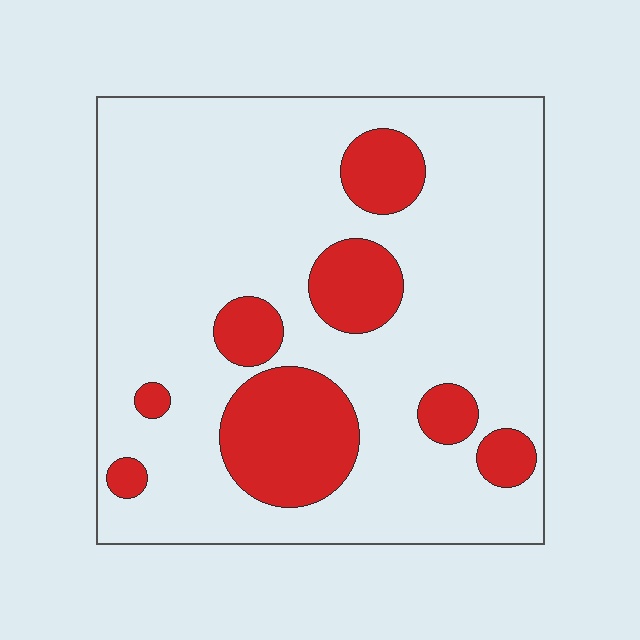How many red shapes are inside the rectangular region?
8.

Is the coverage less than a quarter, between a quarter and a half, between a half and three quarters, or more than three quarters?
Less than a quarter.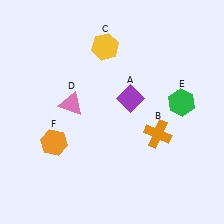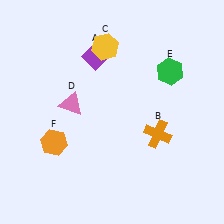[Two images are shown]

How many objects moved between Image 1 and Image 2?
2 objects moved between the two images.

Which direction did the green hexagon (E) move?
The green hexagon (E) moved up.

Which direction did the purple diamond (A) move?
The purple diamond (A) moved up.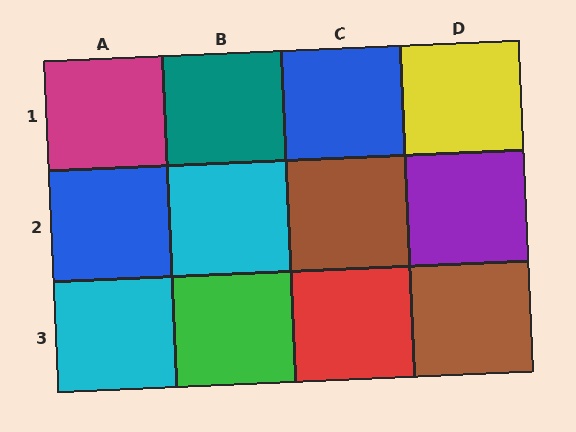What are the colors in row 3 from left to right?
Cyan, green, red, brown.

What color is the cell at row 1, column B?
Teal.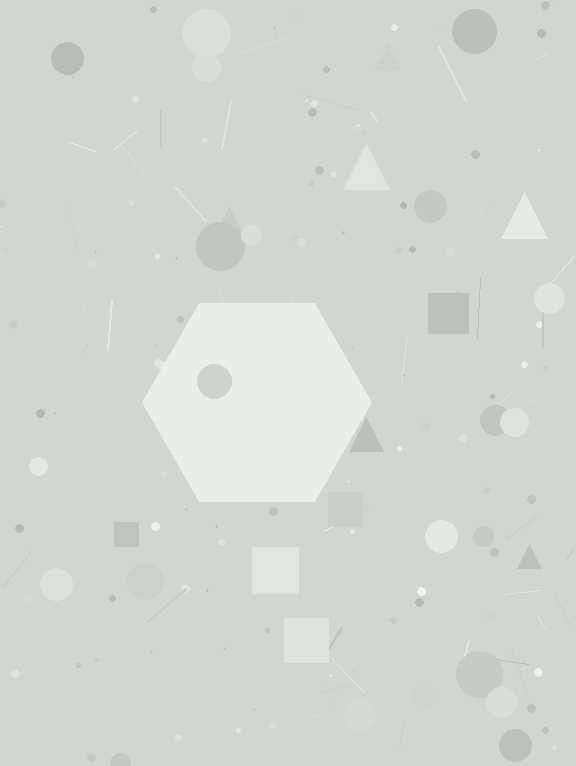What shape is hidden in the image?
A hexagon is hidden in the image.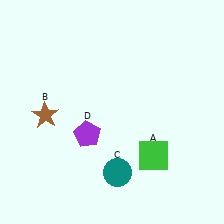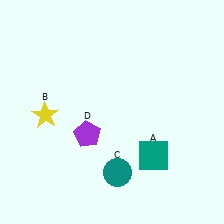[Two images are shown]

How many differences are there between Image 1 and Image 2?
There are 2 differences between the two images.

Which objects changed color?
A changed from green to teal. B changed from brown to yellow.